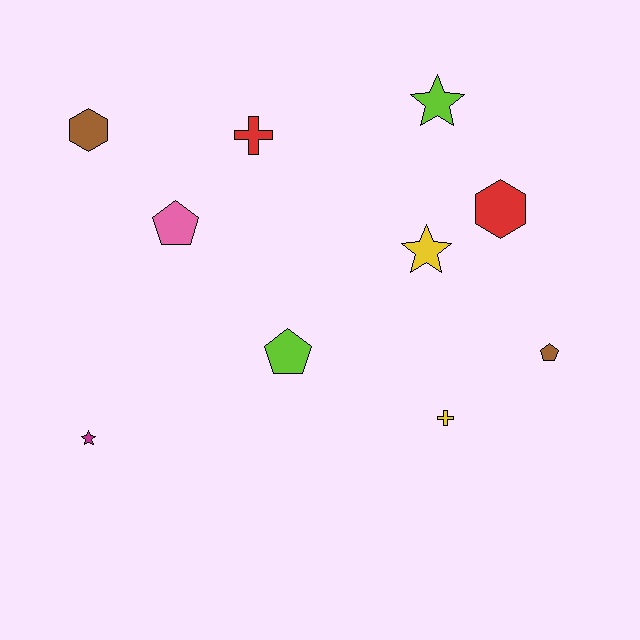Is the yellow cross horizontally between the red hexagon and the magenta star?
Yes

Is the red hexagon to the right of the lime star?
Yes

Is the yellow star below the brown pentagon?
No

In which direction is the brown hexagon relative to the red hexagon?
The brown hexagon is to the left of the red hexagon.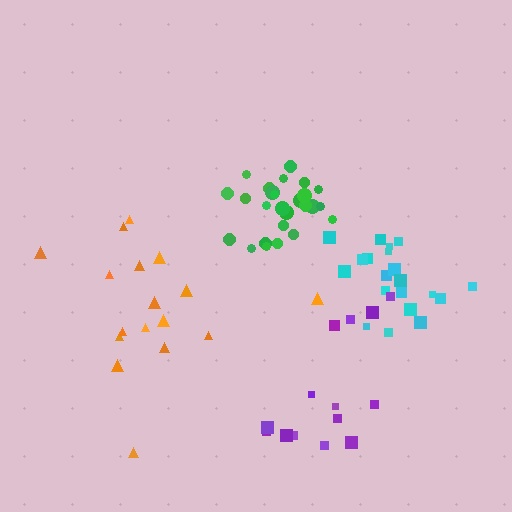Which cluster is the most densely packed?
Green.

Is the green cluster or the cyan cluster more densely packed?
Green.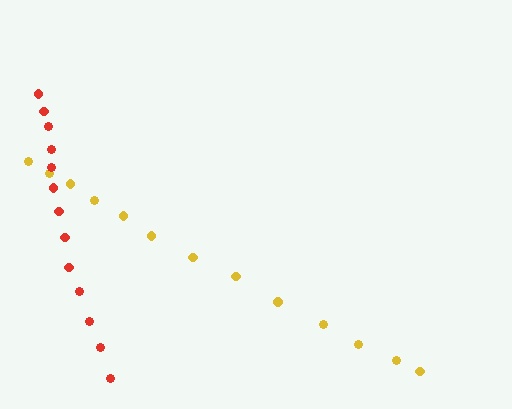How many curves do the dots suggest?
There are 2 distinct paths.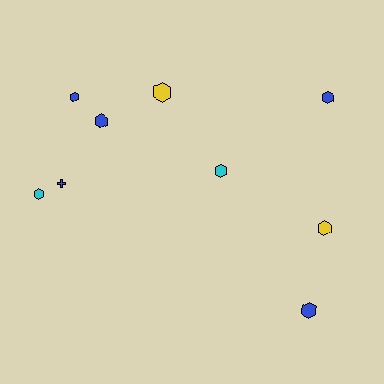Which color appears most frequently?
Blue, with 5 objects.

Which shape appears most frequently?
Hexagon, with 8 objects.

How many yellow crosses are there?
There are no yellow crosses.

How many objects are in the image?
There are 9 objects.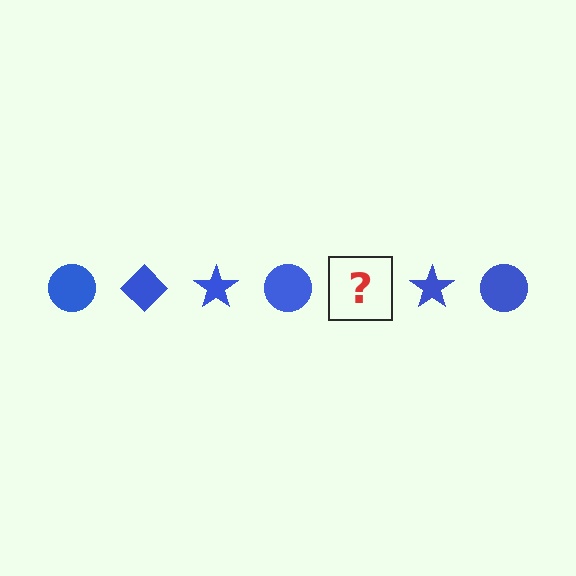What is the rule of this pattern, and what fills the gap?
The rule is that the pattern cycles through circle, diamond, star shapes in blue. The gap should be filled with a blue diamond.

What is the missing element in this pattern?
The missing element is a blue diamond.